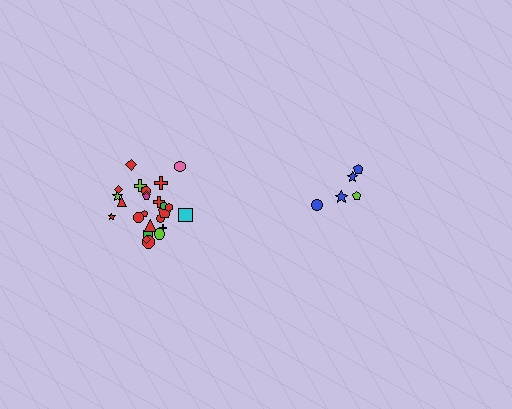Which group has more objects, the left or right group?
The left group.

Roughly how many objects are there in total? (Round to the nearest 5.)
Roughly 30 objects in total.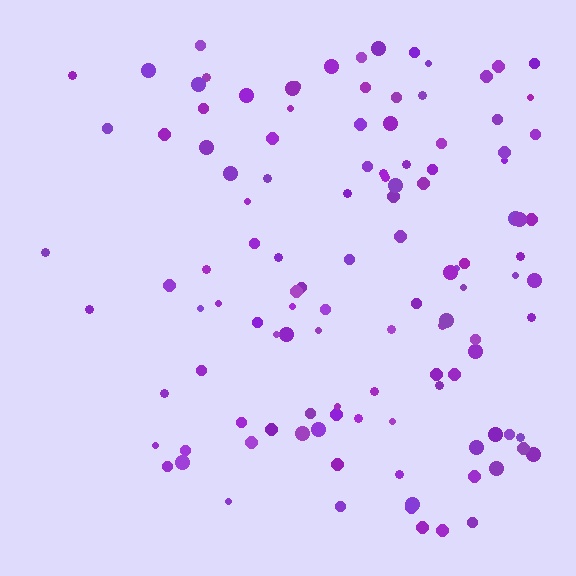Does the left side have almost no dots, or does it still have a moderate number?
Still a moderate number, just noticeably fewer than the right.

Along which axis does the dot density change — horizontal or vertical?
Horizontal.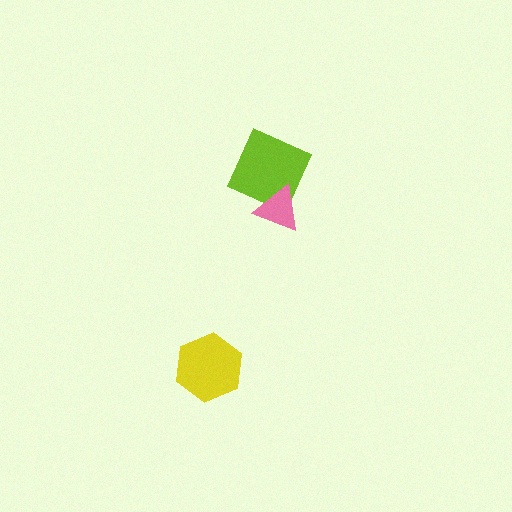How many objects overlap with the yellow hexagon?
0 objects overlap with the yellow hexagon.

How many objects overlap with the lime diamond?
1 object overlaps with the lime diamond.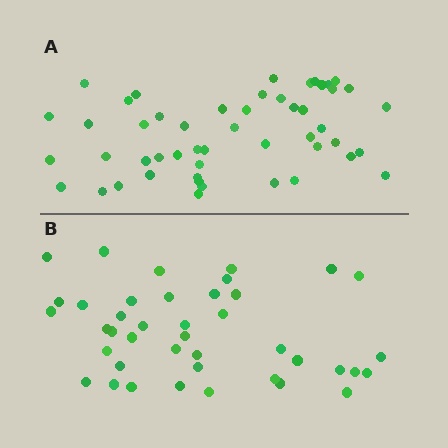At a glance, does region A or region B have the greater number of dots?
Region A (the top region) has more dots.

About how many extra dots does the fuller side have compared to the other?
Region A has roughly 8 or so more dots than region B.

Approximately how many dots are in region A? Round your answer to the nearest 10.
About 50 dots.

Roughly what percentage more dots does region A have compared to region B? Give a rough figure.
About 20% more.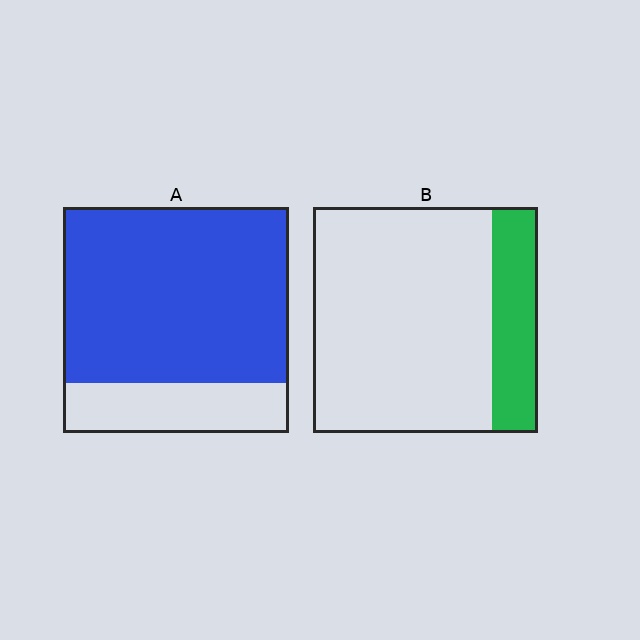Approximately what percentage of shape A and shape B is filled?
A is approximately 80% and B is approximately 20%.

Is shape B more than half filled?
No.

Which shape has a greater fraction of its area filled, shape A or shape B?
Shape A.